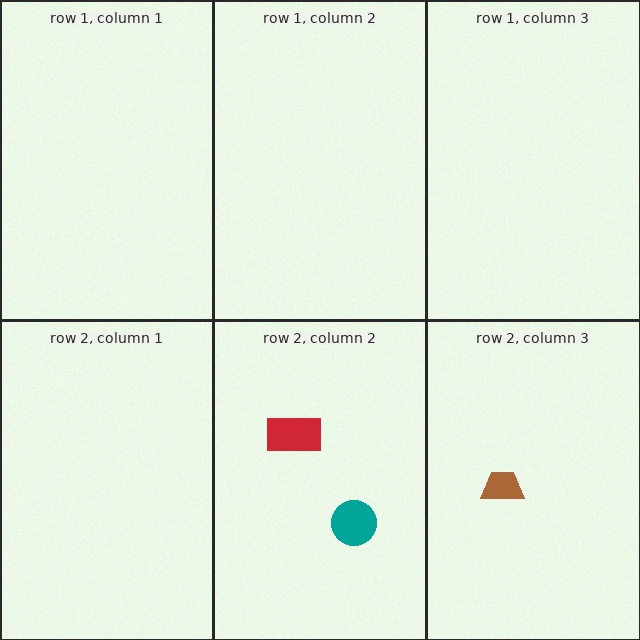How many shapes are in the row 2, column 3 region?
1.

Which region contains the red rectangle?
The row 2, column 2 region.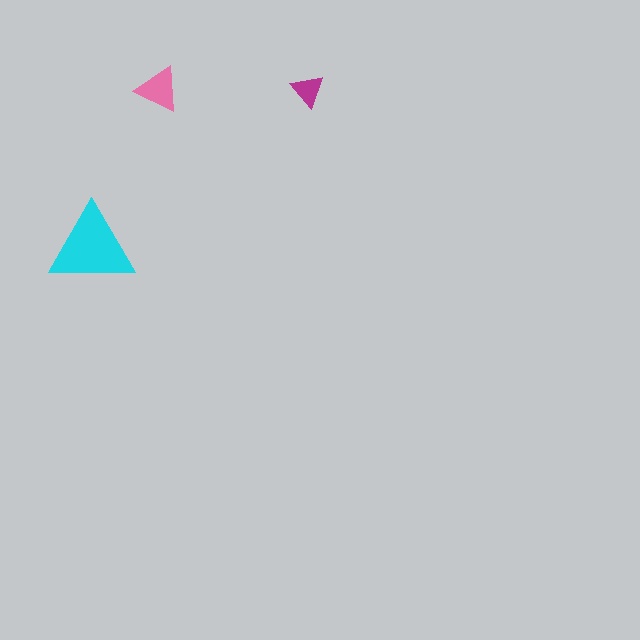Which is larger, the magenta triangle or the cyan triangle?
The cyan one.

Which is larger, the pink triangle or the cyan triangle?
The cyan one.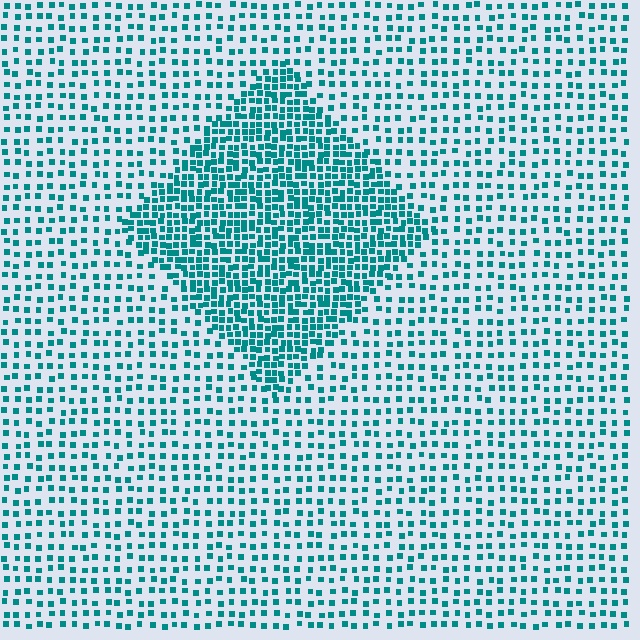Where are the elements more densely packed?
The elements are more densely packed inside the diamond boundary.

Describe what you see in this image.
The image contains small teal elements arranged at two different densities. A diamond-shaped region is visible where the elements are more densely packed than the surrounding area.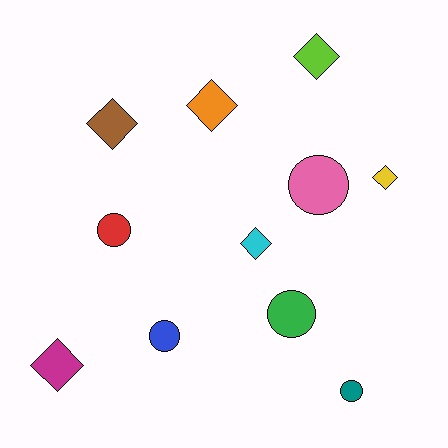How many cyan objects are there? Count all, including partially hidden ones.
There is 1 cyan object.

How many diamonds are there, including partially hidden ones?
There are 6 diamonds.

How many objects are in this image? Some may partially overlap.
There are 11 objects.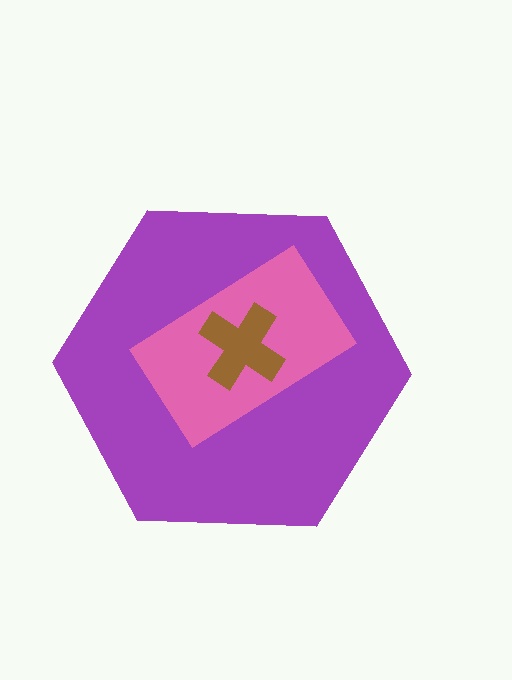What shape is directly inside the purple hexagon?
The pink rectangle.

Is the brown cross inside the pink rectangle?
Yes.